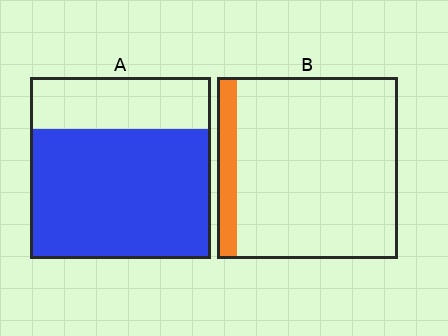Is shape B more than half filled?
No.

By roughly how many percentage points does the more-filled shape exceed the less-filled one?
By roughly 60 percentage points (A over B).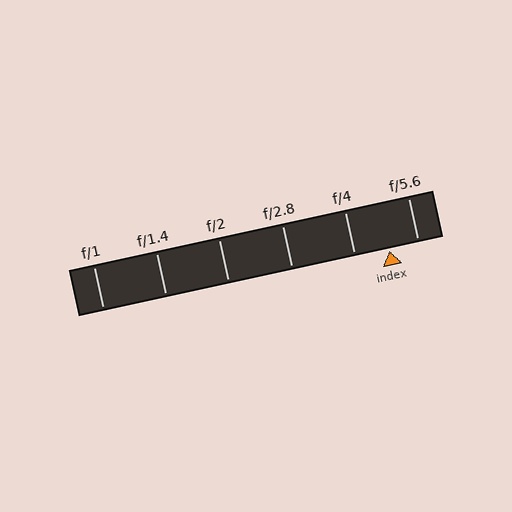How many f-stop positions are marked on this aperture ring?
There are 6 f-stop positions marked.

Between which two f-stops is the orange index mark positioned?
The index mark is between f/4 and f/5.6.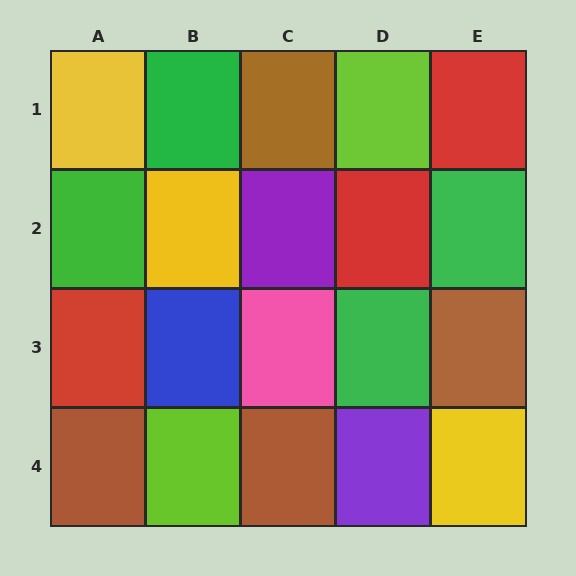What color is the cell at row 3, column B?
Blue.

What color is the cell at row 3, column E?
Brown.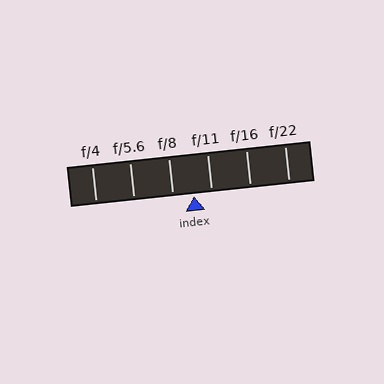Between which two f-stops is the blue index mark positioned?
The index mark is between f/8 and f/11.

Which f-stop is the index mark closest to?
The index mark is closest to f/11.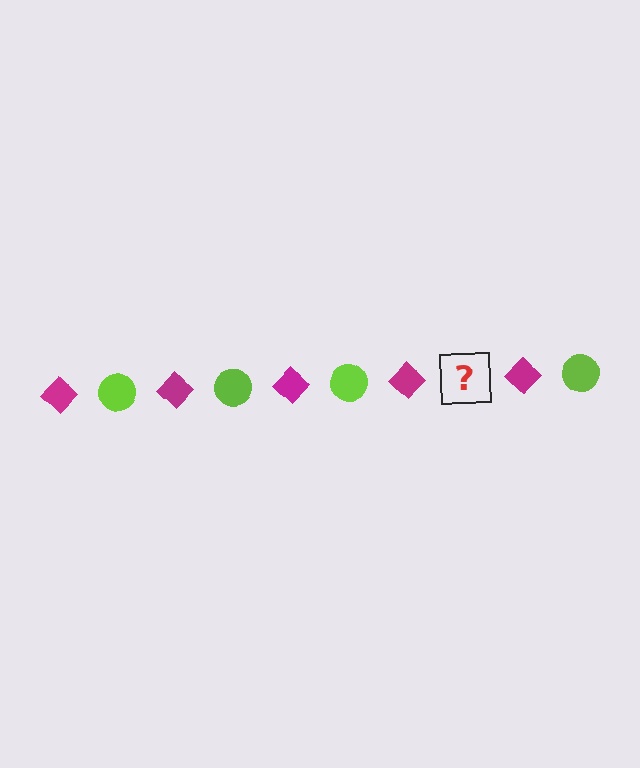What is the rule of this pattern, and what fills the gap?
The rule is that the pattern alternates between magenta diamond and lime circle. The gap should be filled with a lime circle.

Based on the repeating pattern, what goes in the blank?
The blank should be a lime circle.